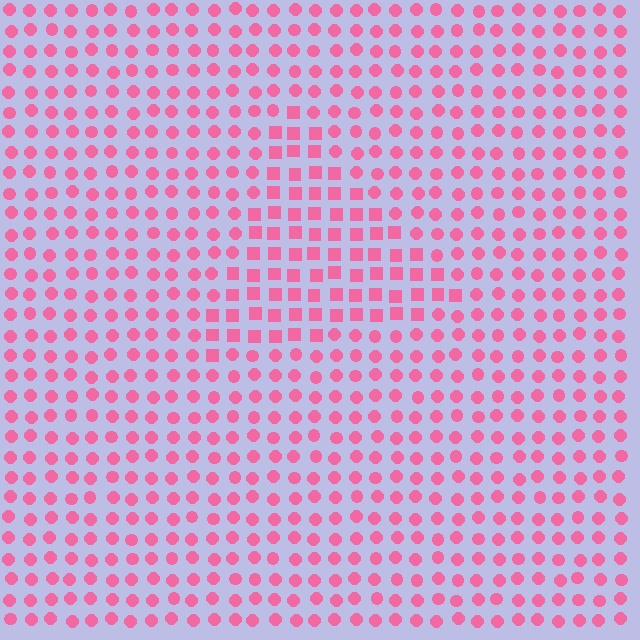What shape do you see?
I see a triangle.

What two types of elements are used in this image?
The image uses squares inside the triangle region and circles outside it.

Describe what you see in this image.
The image is filled with small pink elements arranged in a uniform grid. A triangle-shaped region contains squares, while the surrounding area contains circles. The boundary is defined purely by the change in element shape.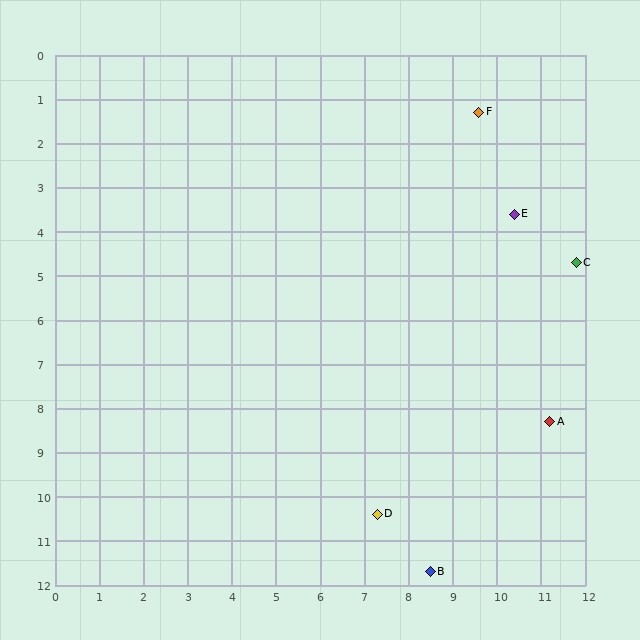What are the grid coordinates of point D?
Point D is at approximately (7.3, 10.4).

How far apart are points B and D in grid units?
Points B and D are about 1.8 grid units apart.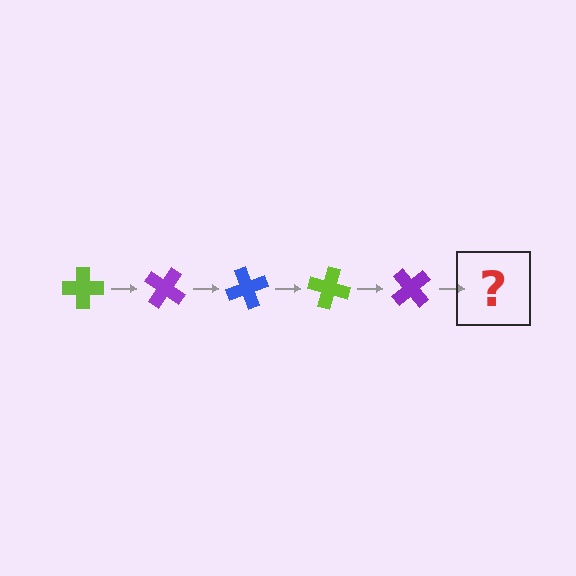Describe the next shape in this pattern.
It should be a blue cross, rotated 175 degrees from the start.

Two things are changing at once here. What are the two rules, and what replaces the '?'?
The two rules are that it rotates 35 degrees each step and the color cycles through lime, purple, and blue. The '?' should be a blue cross, rotated 175 degrees from the start.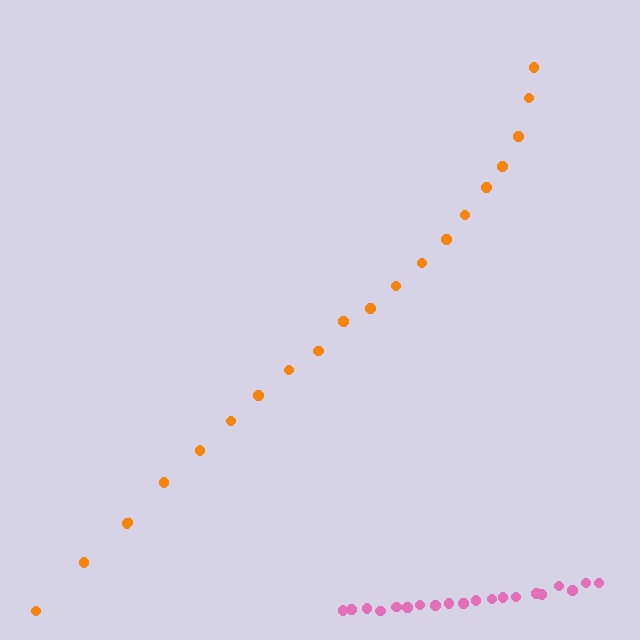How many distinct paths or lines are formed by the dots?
There are 2 distinct paths.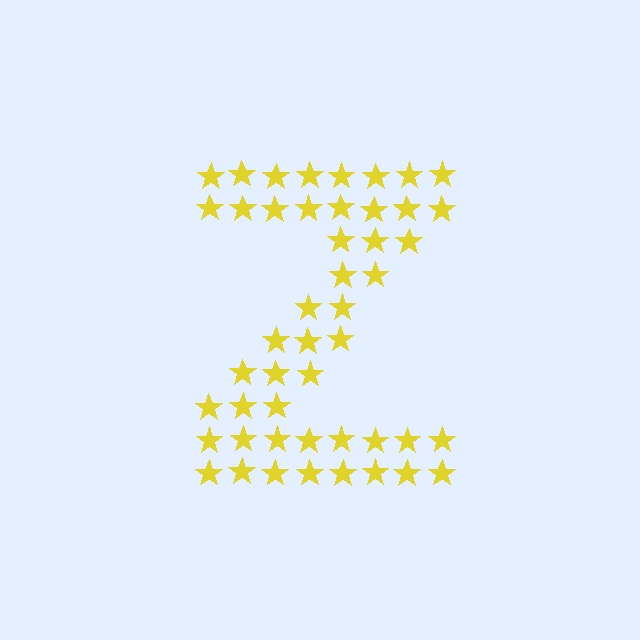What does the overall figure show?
The overall figure shows the letter Z.